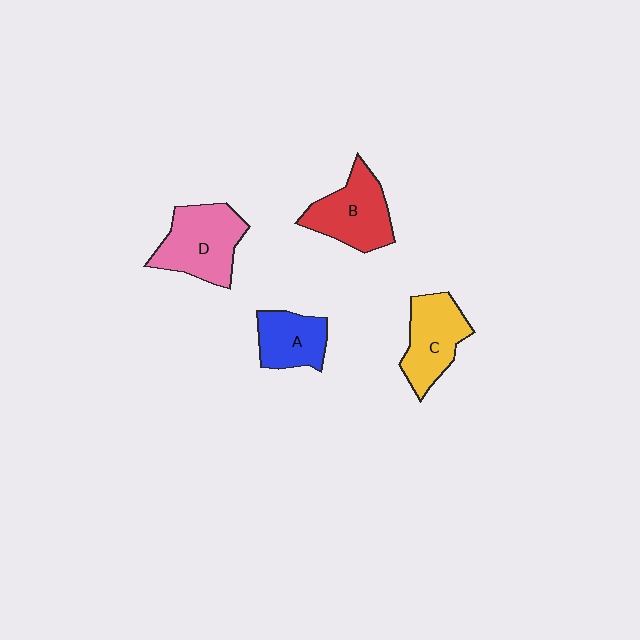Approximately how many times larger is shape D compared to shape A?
Approximately 1.5 times.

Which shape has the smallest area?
Shape A (blue).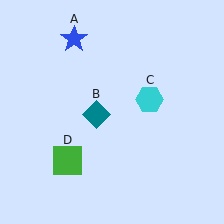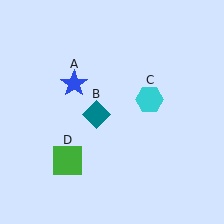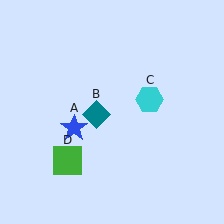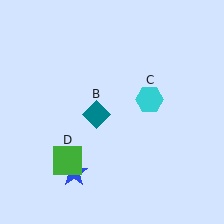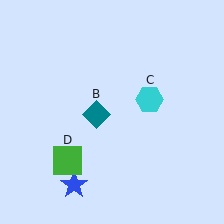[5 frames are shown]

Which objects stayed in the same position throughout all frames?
Teal diamond (object B) and cyan hexagon (object C) and green square (object D) remained stationary.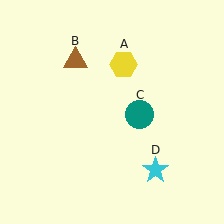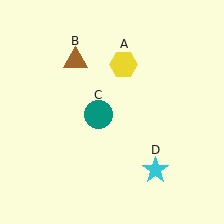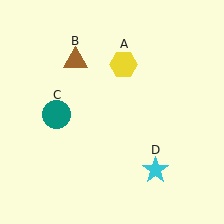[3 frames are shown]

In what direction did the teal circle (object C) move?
The teal circle (object C) moved left.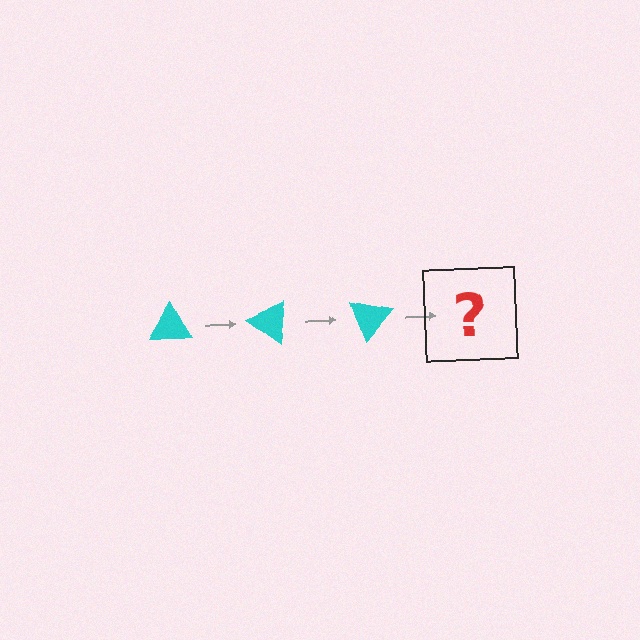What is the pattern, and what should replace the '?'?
The pattern is that the triangle rotates 35 degrees each step. The '?' should be a cyan triangle rotated 105 degrees.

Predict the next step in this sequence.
The next step is a cyan triangle rotated 105 degrees.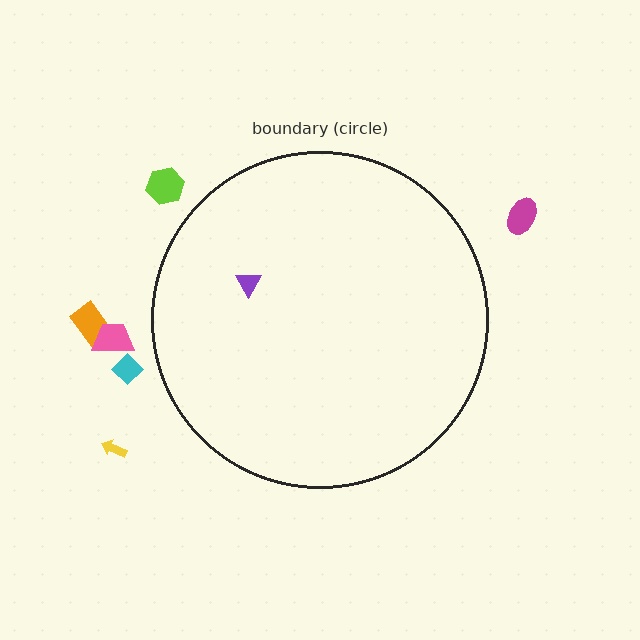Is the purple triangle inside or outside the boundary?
Inside.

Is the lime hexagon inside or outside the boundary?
Outside.